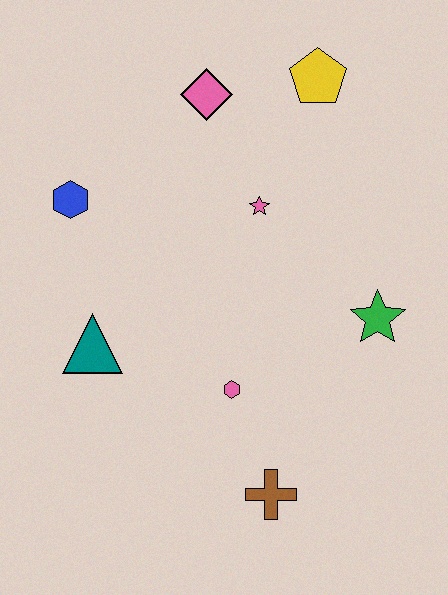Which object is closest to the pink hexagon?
The brown cross is closest to the pink hexagon.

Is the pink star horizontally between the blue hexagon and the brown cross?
Yes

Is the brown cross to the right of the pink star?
Yes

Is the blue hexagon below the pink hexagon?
No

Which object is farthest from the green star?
The blue hexagon is farthest from the green star.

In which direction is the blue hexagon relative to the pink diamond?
The blue hexagon is to the left of the pink diamond.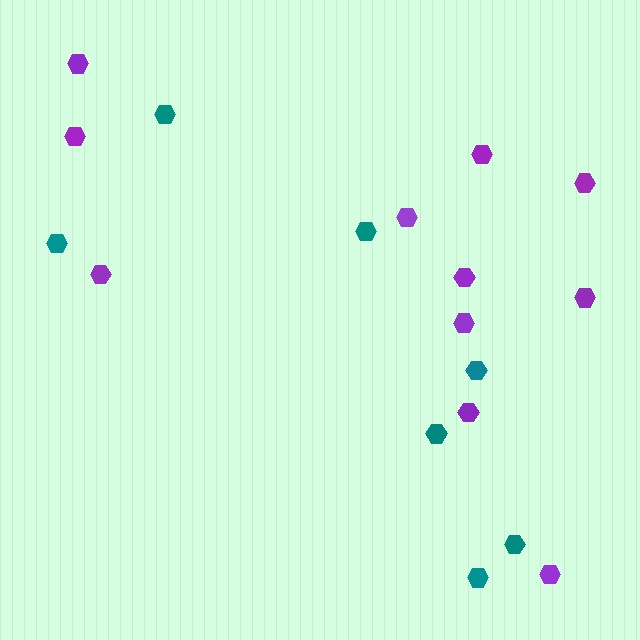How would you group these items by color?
There are 2 groups: one group of purple hexagons (11) and one group of teal hexagons (7).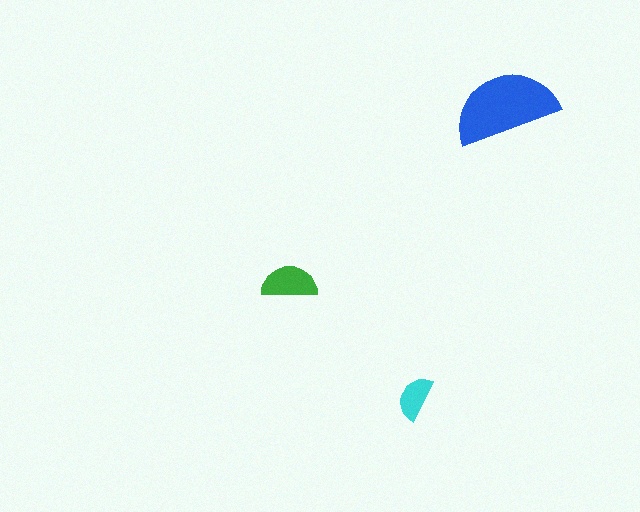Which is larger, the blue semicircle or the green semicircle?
The blue one.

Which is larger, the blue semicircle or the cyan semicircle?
The blue one.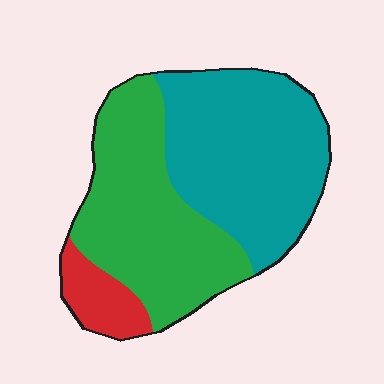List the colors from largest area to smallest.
From largest to smallest: teal, green, red.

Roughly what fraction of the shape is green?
Green takes up about two fifths (2/5) of the shape.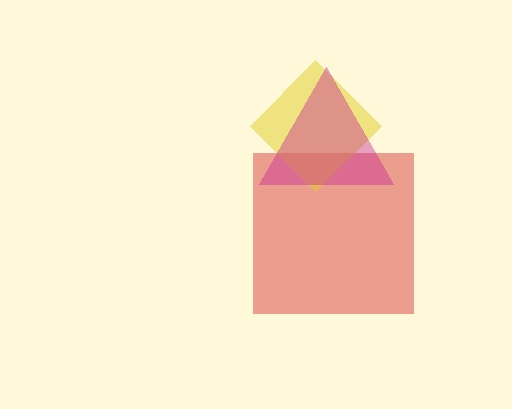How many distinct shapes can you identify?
There are 3 distinct shapes: a red square, a yellow diamond, a magenta triangle.